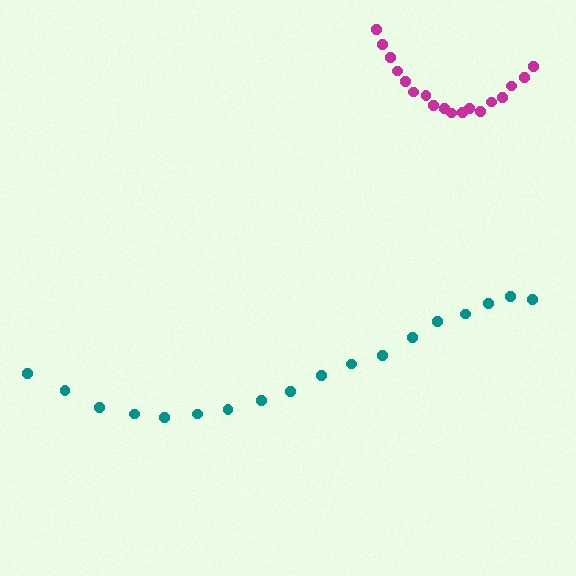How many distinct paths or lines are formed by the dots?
There are 2 distinct paths.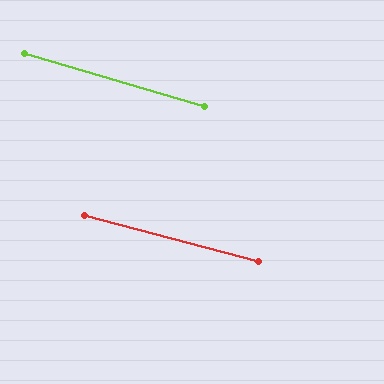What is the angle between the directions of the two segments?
Approximately 2 degrees.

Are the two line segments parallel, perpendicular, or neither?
Parallel — their directions differ by only 1.7°.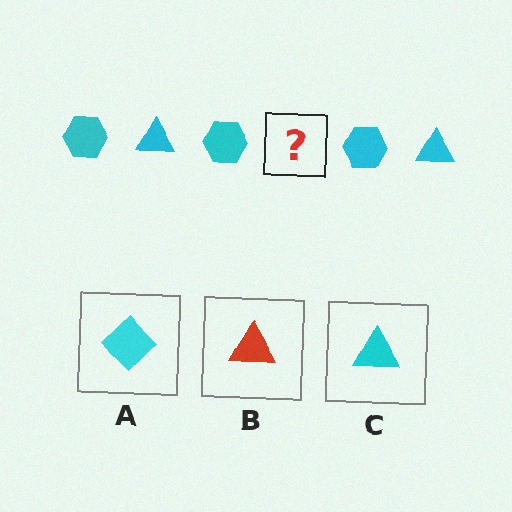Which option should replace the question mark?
Option C.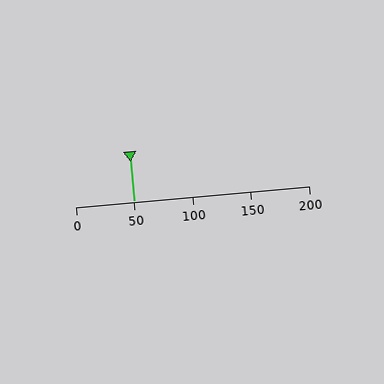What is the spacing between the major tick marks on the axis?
The major ticks are spaced 50 apart.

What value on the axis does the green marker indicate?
The marker indicates approximately 50.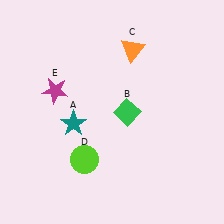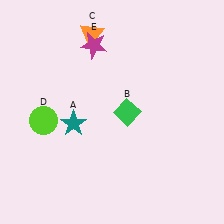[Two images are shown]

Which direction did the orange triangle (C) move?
The orange triangle (C) moved left.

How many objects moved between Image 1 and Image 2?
3 objects moved between the two images.